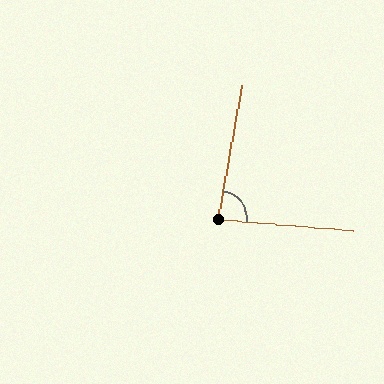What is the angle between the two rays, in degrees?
Approximately 85 degrees.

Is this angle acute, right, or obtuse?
It is acute.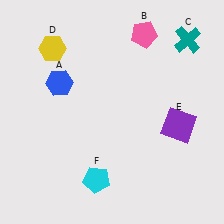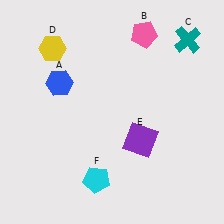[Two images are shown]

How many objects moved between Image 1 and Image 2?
1 object moved between the two images.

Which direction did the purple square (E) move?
The purple square (E) moved left.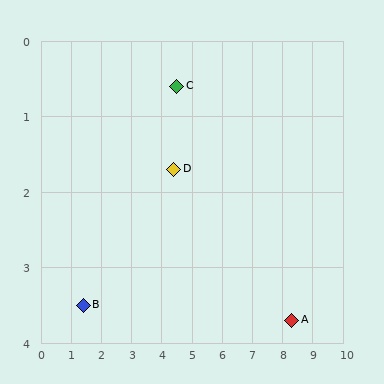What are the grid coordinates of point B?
Point B is at approximately (1.4, 3.5).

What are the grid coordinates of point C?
Point C is at approximately (4.5, 0.6).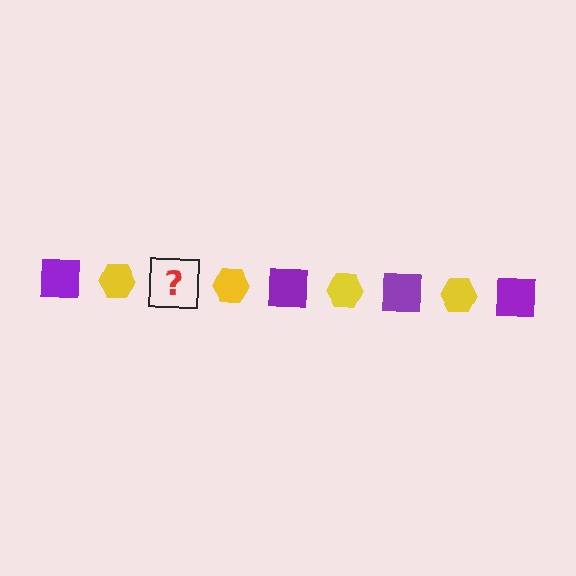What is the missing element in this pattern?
The missing element is a purple square.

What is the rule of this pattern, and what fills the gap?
The rule is that the pattern alternates between purple square and yellow hexagon. The gap should be filled with a purple square.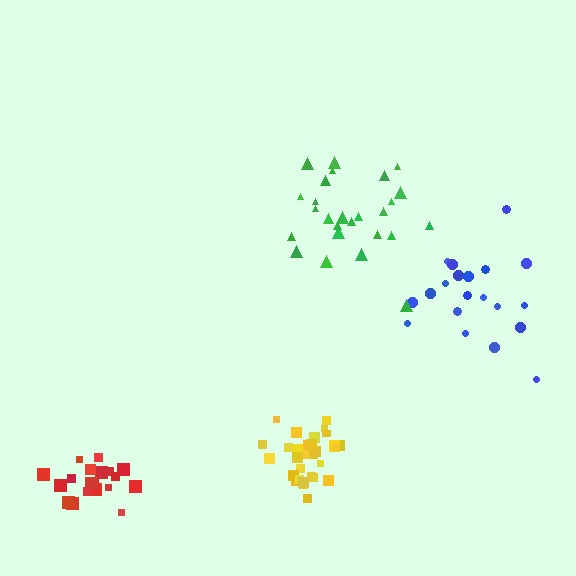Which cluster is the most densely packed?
Yellow.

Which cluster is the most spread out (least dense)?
Blue.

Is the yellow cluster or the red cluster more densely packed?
Yellow.